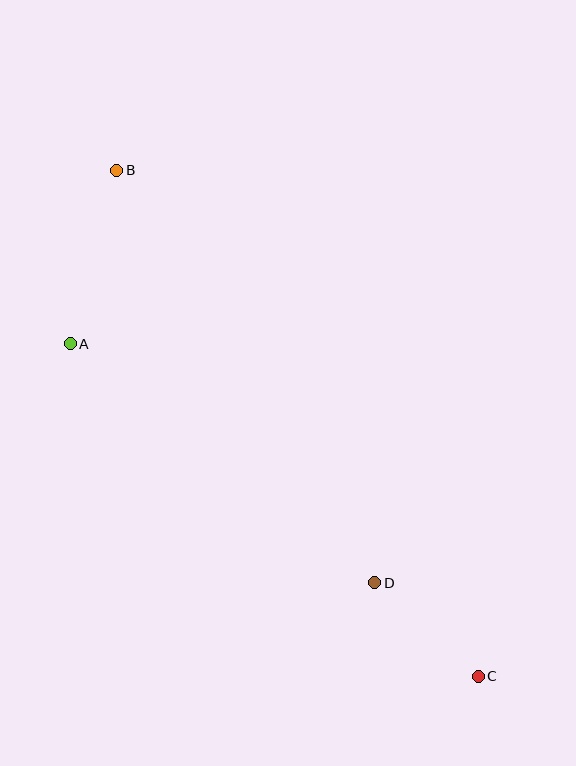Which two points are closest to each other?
Points C and D are closest to each other.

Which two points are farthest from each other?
Points B and C are farthest from each other.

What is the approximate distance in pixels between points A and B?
The distance between A and B is approximately 180 pixels.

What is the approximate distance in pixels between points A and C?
The distance between A and C is approximately 526 pixels.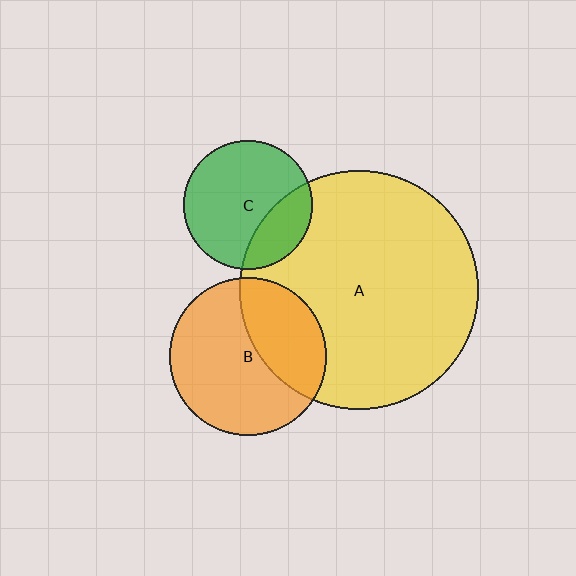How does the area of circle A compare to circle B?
Approximately 2.3 times.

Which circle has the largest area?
Circle A (yellow).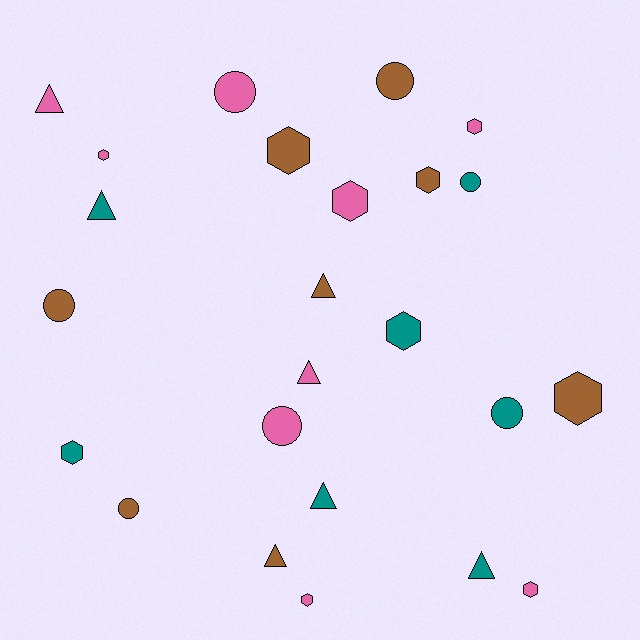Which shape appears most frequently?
Hexagon, with 10 objects.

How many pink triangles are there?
There are 2 pink triangles.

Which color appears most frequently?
Pink, with 9 objects.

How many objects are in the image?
There are 24 objects.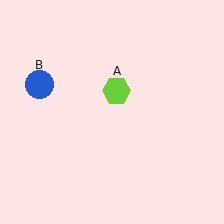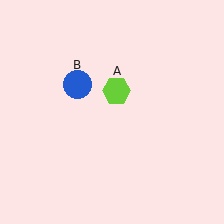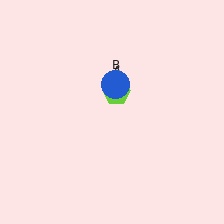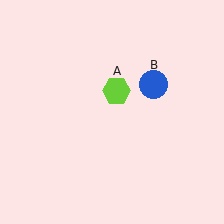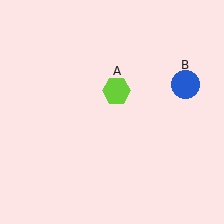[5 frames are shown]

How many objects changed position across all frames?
1 object changed position: blue circle (object B).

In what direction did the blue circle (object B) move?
The blue circle (object B) moved right.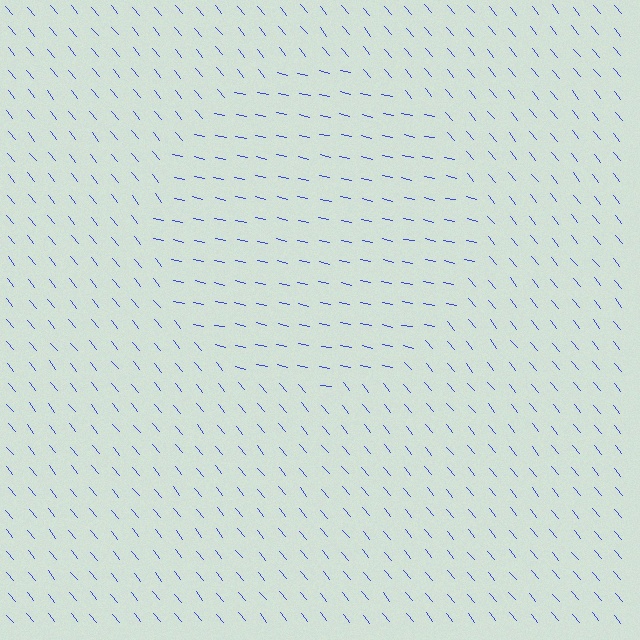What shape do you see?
I see a circle.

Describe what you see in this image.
The image is filled with small blue line segments. A circle region in the image has lines oriented differently from the surrounding lines, creating a visible texture boundary.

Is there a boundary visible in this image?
Yes, there is a texture boundary formed by a change in line orientation.